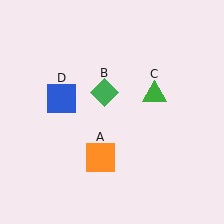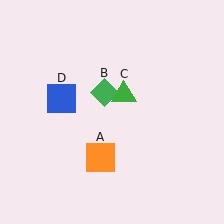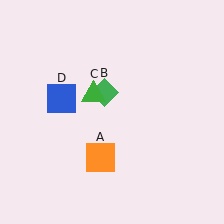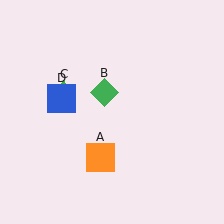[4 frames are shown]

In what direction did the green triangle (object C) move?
The green triangle (object C) moved left.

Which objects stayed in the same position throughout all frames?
Orange square (object A) and green diamond (object B) and blue square (object D) remained stationary.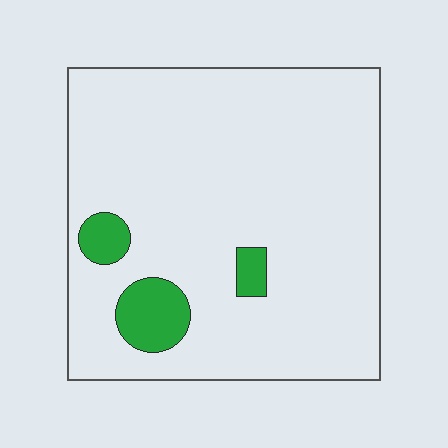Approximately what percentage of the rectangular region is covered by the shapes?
Approximately 10%.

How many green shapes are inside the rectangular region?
3.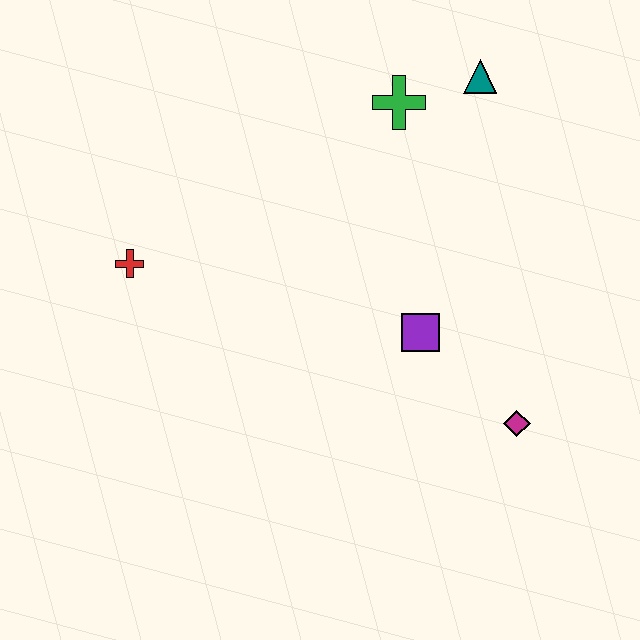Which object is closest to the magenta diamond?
The purple square is closest to the magenta diamond.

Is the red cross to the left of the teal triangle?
Yes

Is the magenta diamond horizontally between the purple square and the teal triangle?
No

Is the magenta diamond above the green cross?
No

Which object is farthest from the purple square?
The red cross is farthest from the purple square.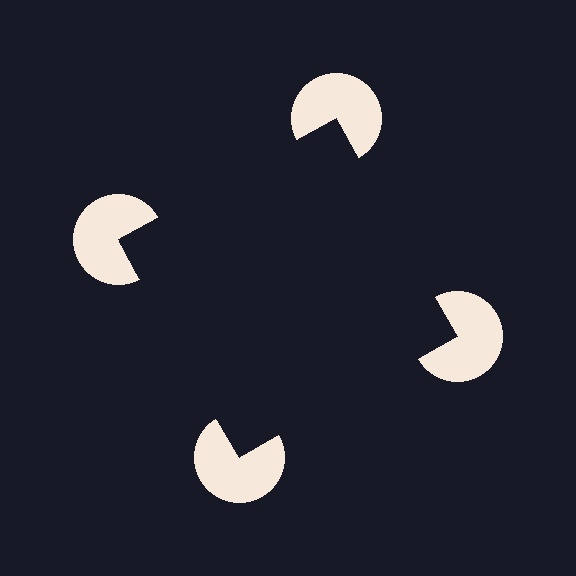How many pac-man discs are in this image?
There are 4 — one at each vertex of the illusory square.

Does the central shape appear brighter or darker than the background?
It typically appears slightly darker than the background, even though no actual brightness change is drawn.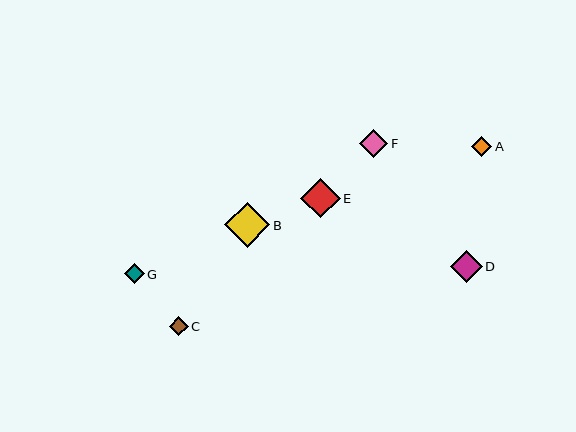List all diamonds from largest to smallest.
From largest to smallest: B, E, D, F, A, G, C.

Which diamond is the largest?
Diamond B is the largest with a size of approximately 45 pixels.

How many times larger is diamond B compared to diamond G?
Diamond B is approximately 2.3 times the size of diamond G.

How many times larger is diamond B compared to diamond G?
Diamond B is approximately 2.3 times the size of diamond G.